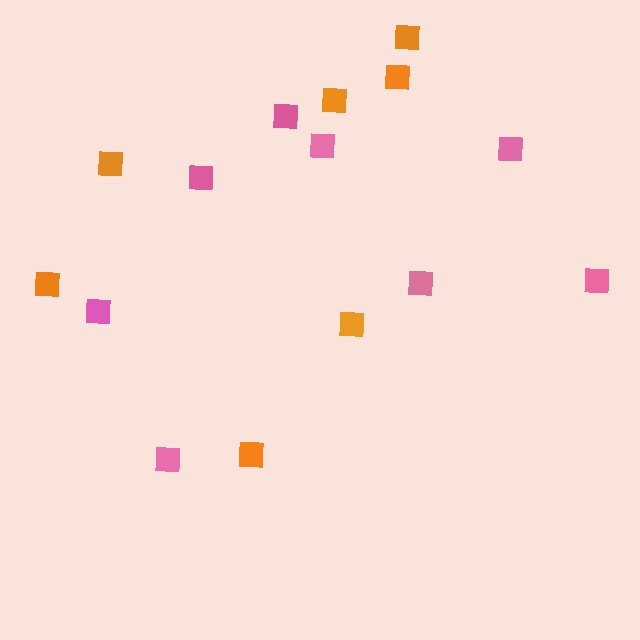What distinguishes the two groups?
There are 2 groups: one group of pink squares (8) and one group of orange squares (7).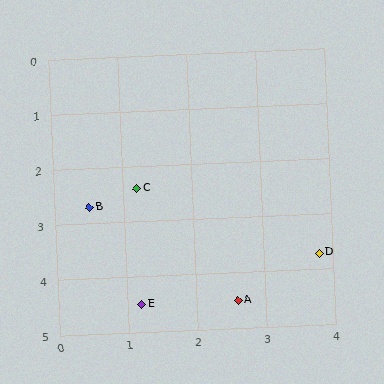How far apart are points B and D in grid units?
Points B and D are about 3.4 grid units apart.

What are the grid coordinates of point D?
Point D is at approximately (3.8, 3.7).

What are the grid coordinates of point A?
Point A is at approximately (2.6, 4.5).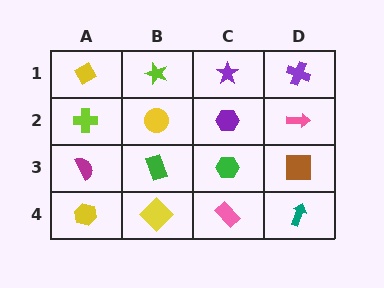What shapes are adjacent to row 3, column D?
A pink arrow (row 2, column D), a teal arrow (row 4, column D), a green hexagon (row 3, column C).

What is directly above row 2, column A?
A yellow diamond.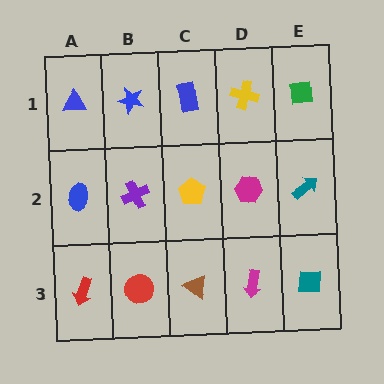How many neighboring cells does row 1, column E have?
2.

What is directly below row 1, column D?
A magenta hexagon.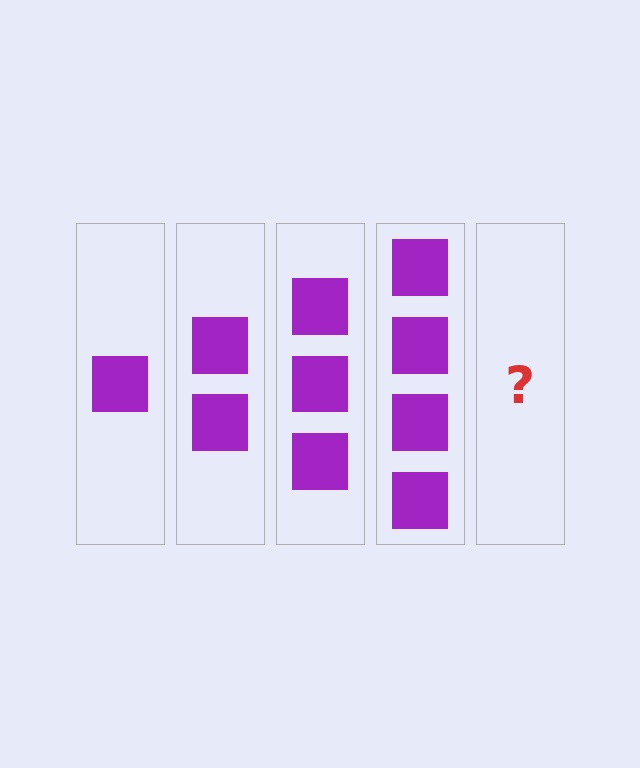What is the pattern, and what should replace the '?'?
The pattern is that each step adds one more square. The '?' should be 5 squares.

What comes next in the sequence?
The next element should be 5 squares.